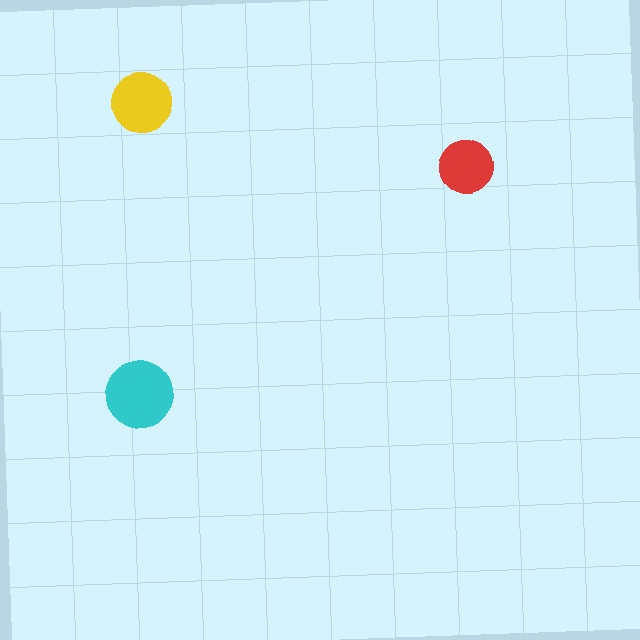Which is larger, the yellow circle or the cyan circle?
The cyan one.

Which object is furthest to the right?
The red circle is rightmost.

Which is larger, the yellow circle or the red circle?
The yellow one.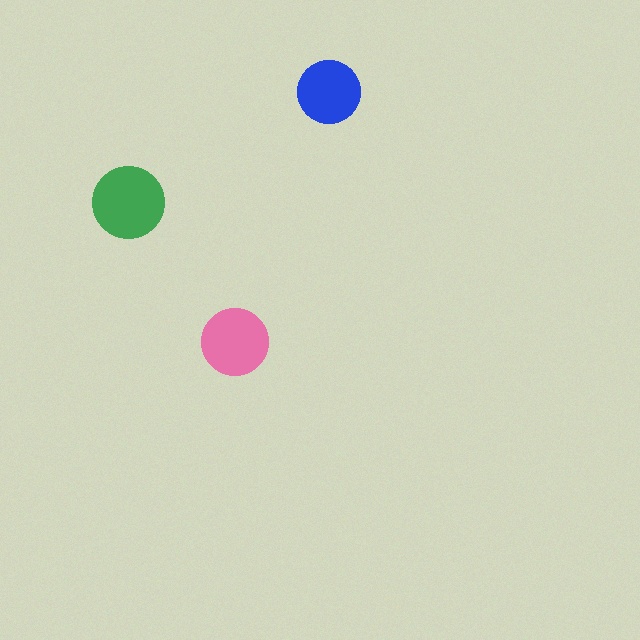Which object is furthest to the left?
The green circle is leftmost.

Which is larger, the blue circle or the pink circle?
The pink one.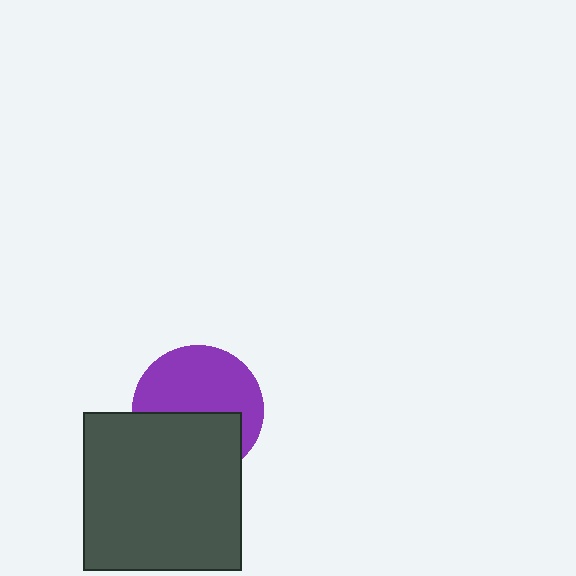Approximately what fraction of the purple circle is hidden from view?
Roughly 44% of the purple circle is hidden behind the dark gray square.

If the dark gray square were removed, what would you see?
You would see the complete purple circle.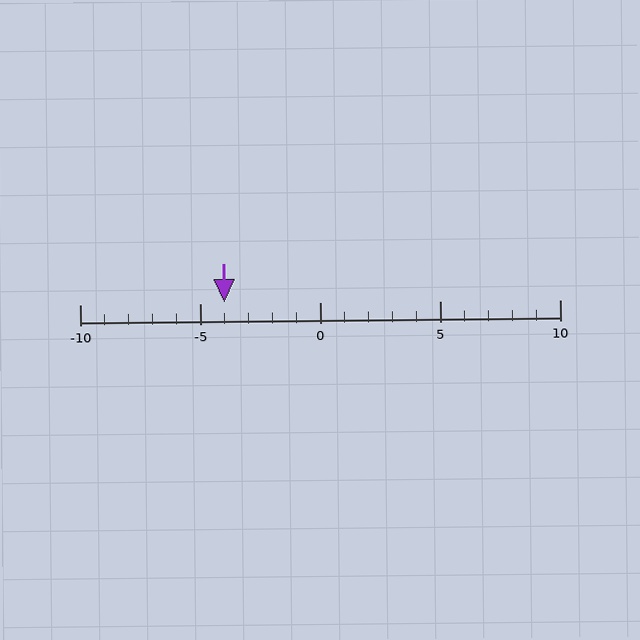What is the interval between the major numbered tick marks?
The major tick marks are spaced 5 units apart.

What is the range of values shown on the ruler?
The ruler shows values from -10 to 10.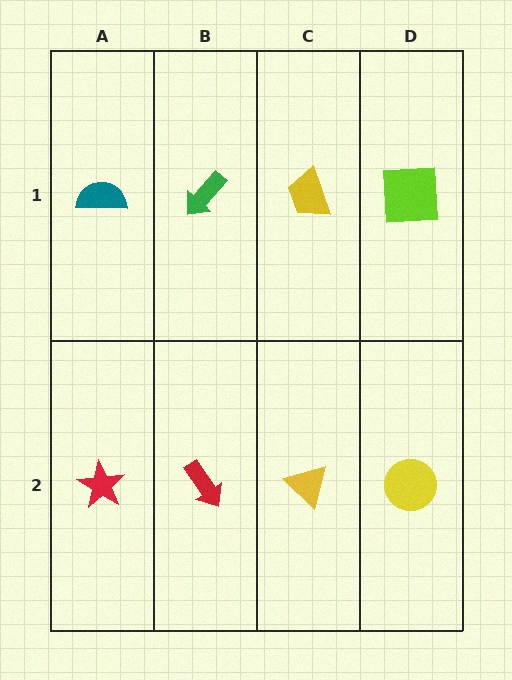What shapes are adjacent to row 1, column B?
A red arrow (row 2, column B), a teal semicircle (row 1, column A), a yellow trapezoid (row 1, column C).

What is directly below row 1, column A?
A red star.